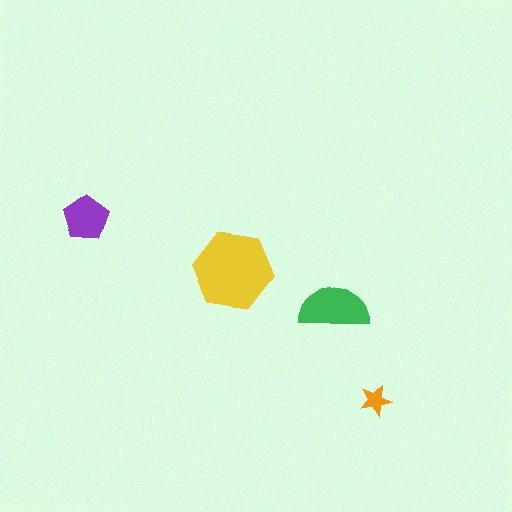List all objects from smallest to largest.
The orange star, the purple pentagon, the green semicircle, the yellow hexagon.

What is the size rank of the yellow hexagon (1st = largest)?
1st.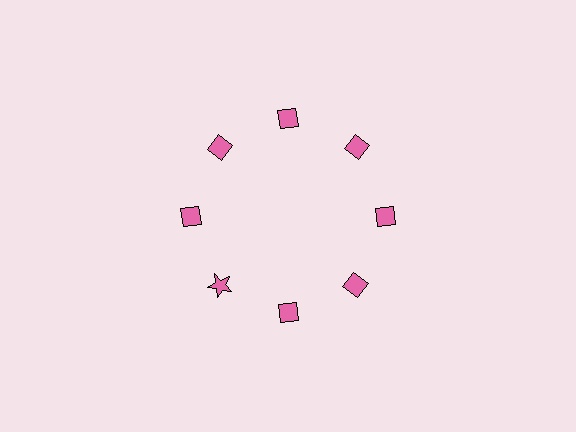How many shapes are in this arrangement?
There are 8 shapes arranged in a ring pattern.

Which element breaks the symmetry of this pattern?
The pink star at roughly the 8 o'clock position breaks the symmetry. All other shapes are pink diamonds.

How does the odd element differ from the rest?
It has a different shape: star instead of diamond.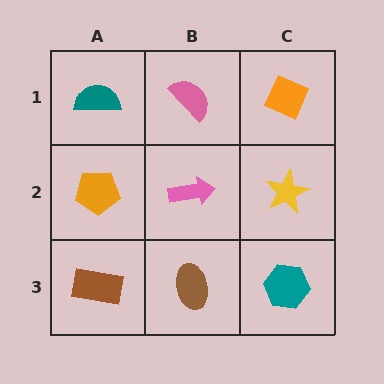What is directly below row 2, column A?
A brown rectangle.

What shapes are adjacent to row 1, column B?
A pink arrow (row 2, column B), a teal semicircle (row 1, column A), an orange diamond (row 1, column C).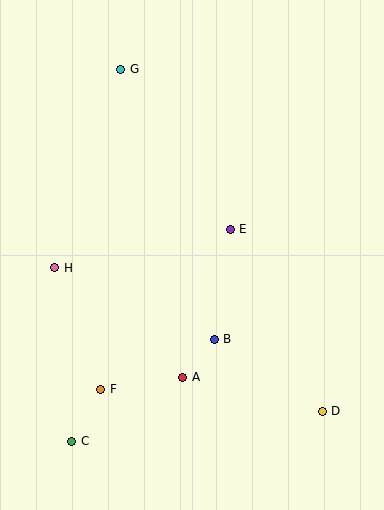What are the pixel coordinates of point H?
Point H is at (55, 268).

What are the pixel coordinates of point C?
Point C is at (72, 441).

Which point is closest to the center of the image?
Point E at (230, 229) is closest to the center.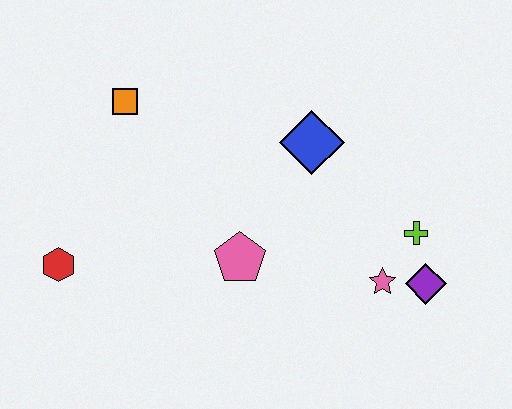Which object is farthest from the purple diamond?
The red hexagon is farthest from the purple diamond.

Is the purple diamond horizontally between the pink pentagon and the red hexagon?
No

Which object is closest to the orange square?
The red hexagon is closest to the orange square.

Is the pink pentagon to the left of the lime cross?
Yes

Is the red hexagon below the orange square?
Yes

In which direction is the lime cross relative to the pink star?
The lime cross is above the pink star.